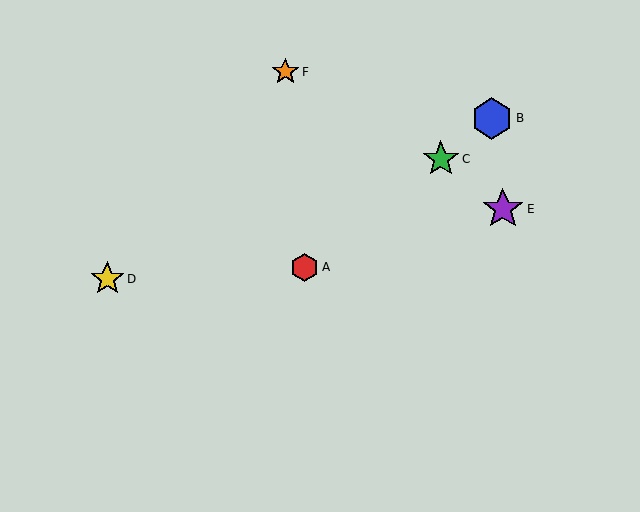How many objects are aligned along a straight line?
3 objects (A, B, C) are aligned along a straight line.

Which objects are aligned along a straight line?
Objects A, B, C are aligned along a straight line.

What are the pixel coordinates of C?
Object C is at (441, 159).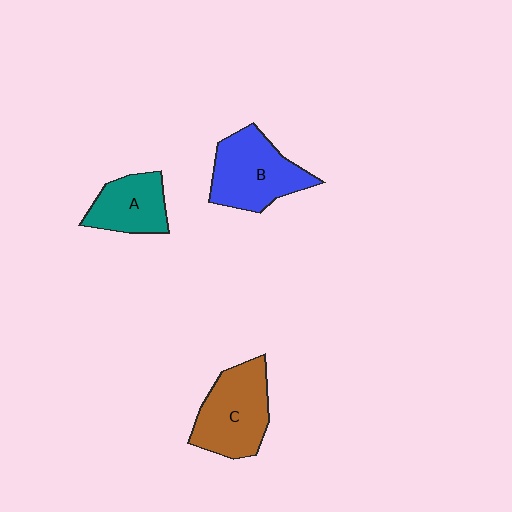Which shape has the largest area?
Shape C (brown).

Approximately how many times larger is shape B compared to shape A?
Approximately 1.4 times.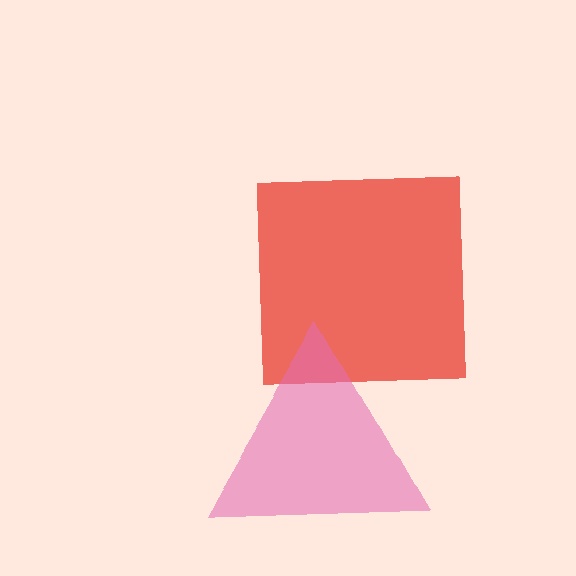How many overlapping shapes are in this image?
There are 2 overlapping shapes in the image.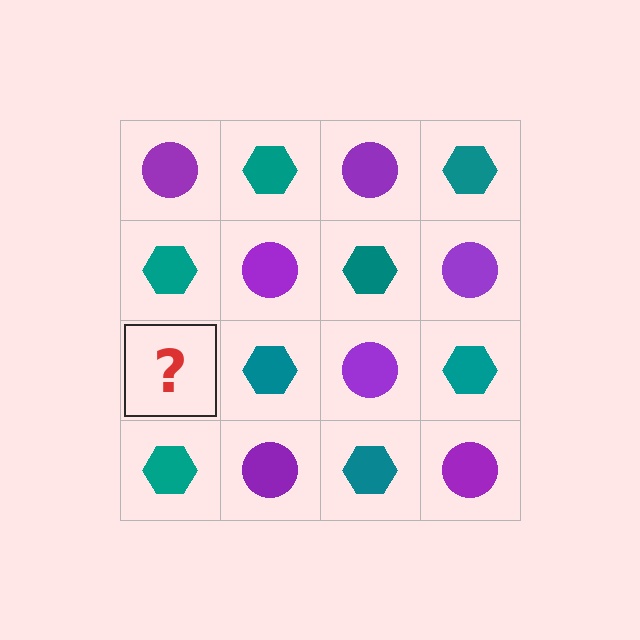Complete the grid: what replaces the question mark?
The question mark should be replaced with a purple circle.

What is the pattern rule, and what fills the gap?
The rule is that it alternates purple circle and teal hexagon in a checkerboard pattern. The gap should be filled with a purple circle.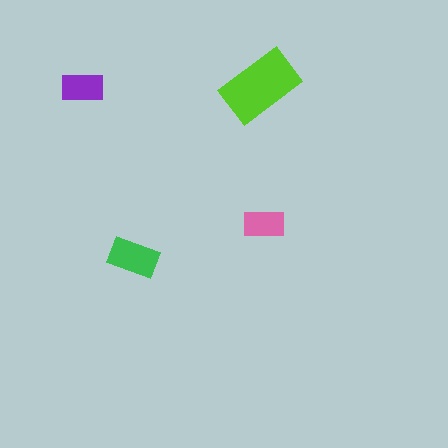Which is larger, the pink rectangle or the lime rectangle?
The lime one.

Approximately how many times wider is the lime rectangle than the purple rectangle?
About 2 times wider.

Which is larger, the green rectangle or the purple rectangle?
The green one.